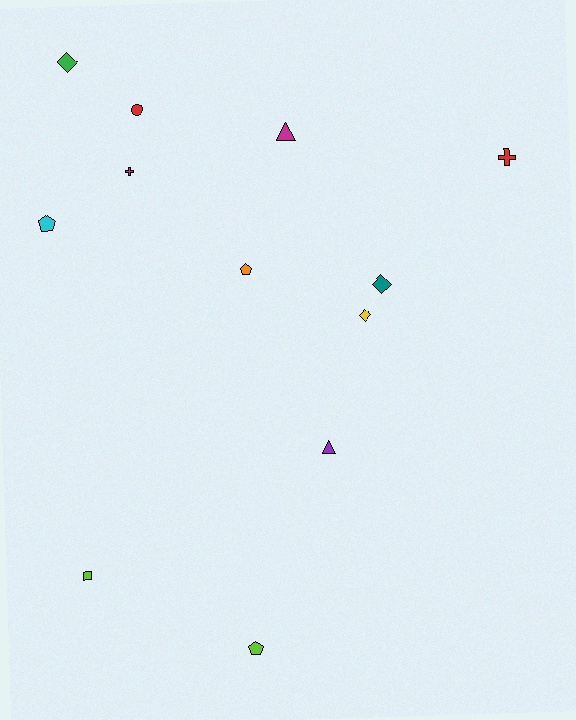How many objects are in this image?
There are 12 objects.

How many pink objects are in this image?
There are no pink objects.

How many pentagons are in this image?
There are 3 pentagons.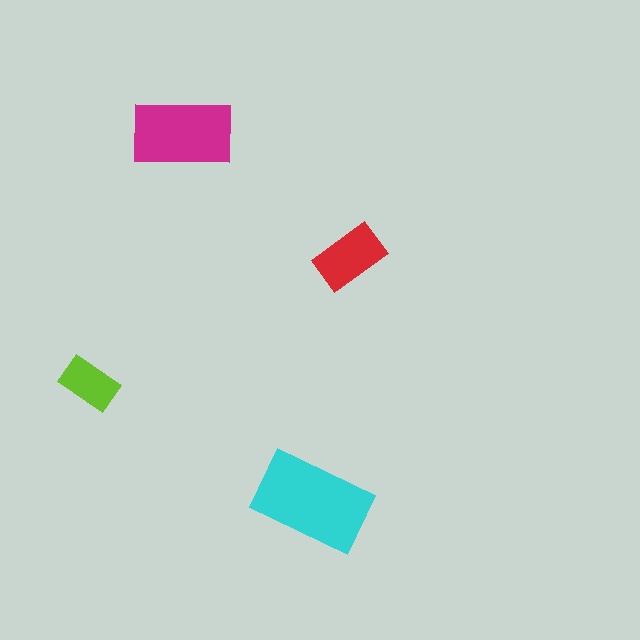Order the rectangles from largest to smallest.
the cyan one, the magenta one, the red one, the lime one.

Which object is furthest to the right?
The red rectangle is rightmost.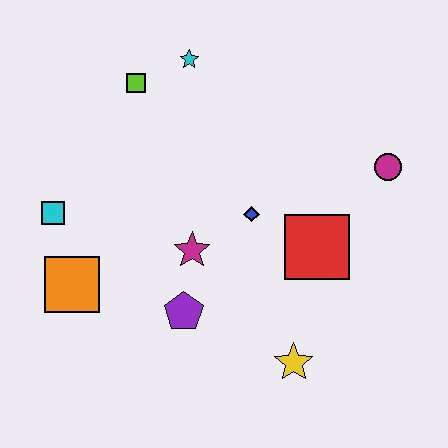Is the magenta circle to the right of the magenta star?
Yes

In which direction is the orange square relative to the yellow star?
The orange square is to the left of the yellow star.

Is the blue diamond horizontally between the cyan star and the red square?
Yes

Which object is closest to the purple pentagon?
The magenta star is closest to the purple pentagon.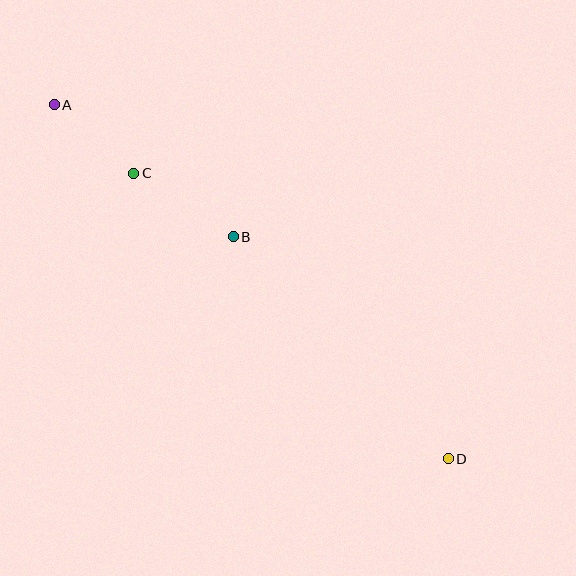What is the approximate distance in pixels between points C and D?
The distance between C and D is approximately 425 pixels.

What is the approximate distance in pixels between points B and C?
The distance between B and C is approximately 118 pixels.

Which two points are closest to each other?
Points A and C are closest to each other.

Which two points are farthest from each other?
Points A and D are farthest from each other.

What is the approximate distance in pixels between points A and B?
The distance between A and B is approximately 223 pixels.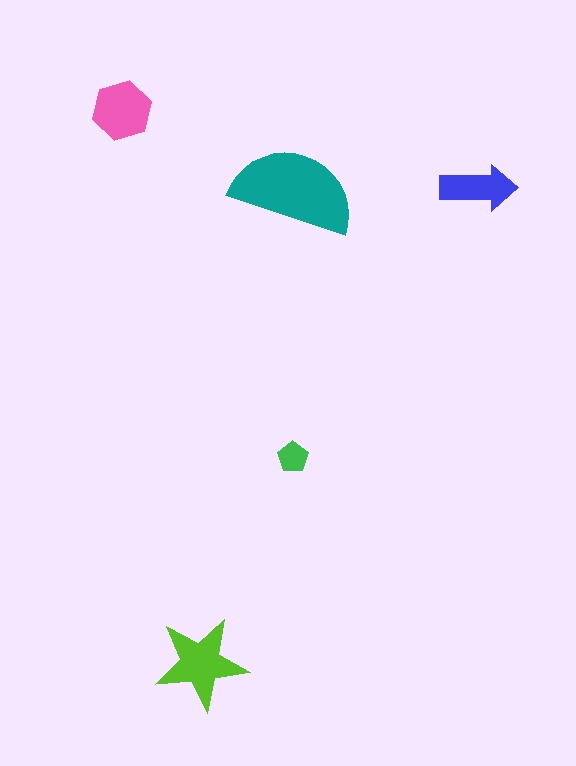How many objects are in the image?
There are 5 objects in the image.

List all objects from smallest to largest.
The green pentagon, the blue arrow, the pink hexagon, the lime star, the teal semicircle.